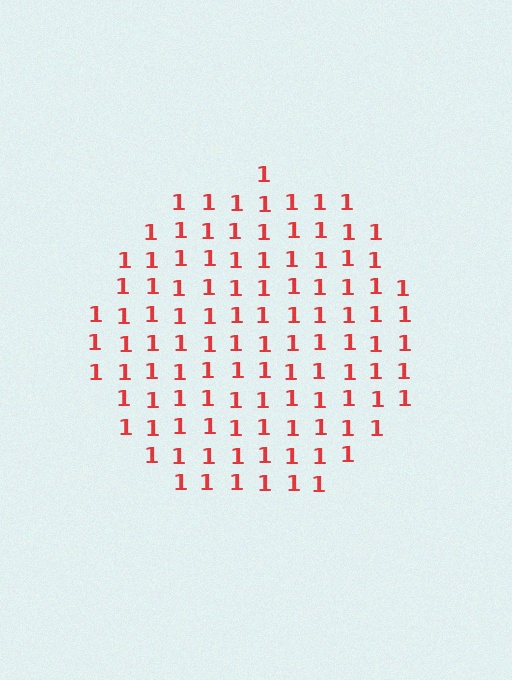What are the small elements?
The small elements are digit 1's.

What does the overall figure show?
The overall figure shows a circle.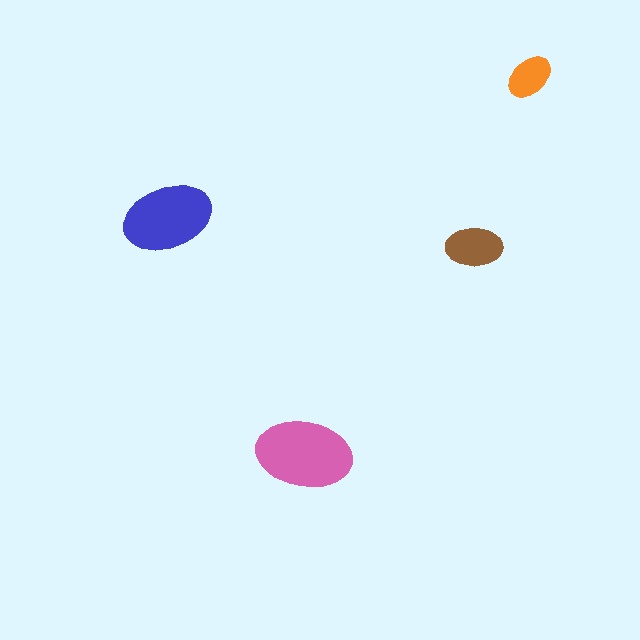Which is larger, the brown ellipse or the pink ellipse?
The pink one.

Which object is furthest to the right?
The orange ellipse is rightmost.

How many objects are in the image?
There are 4 objects in the image.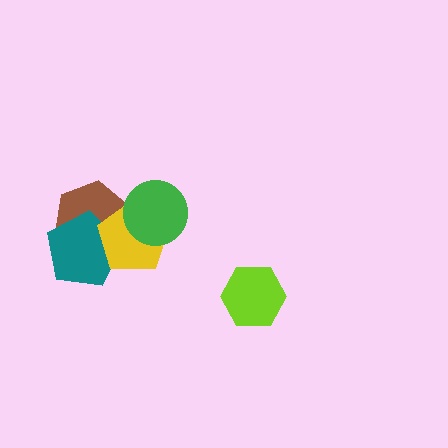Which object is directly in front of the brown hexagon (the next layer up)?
The teal pentagon is directly in front of the brown hexagon.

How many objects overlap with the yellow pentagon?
3 objects overlap with the yellow pentagon.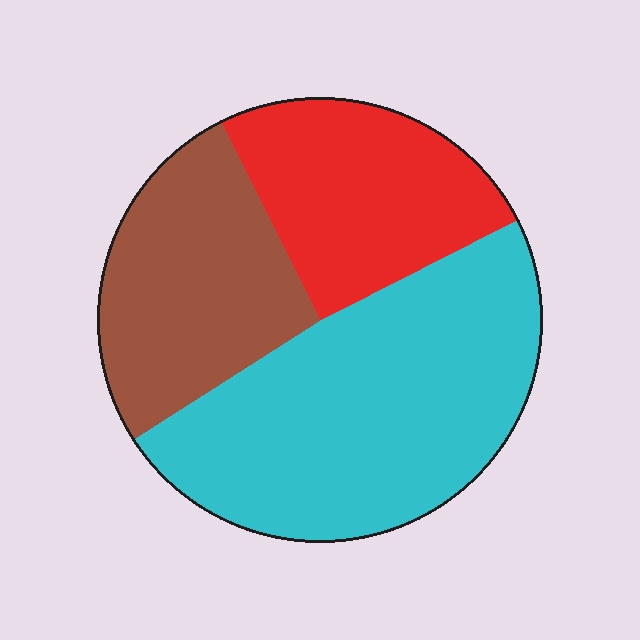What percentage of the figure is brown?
Brown covers 27% of the figure.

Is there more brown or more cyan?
Cyan.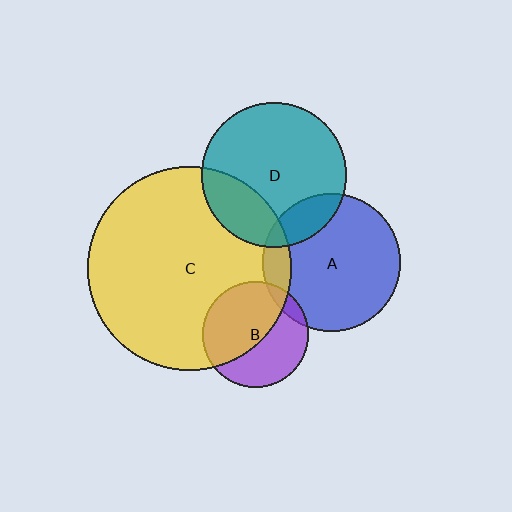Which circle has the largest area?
Circle C (yellow).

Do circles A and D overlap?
Yes.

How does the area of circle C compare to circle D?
Approximately 2.0 times.